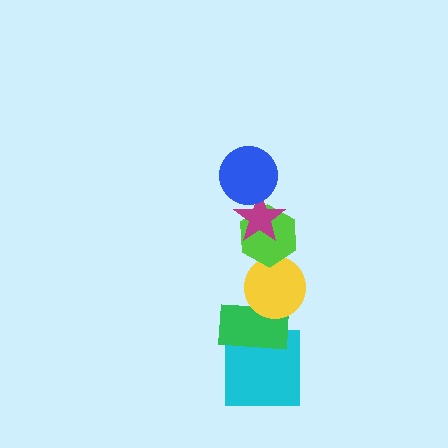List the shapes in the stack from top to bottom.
From top to bottom: the blue circle, the magenta star, the lime hexagon, the yellow circle, the green rectangle, the cyan square.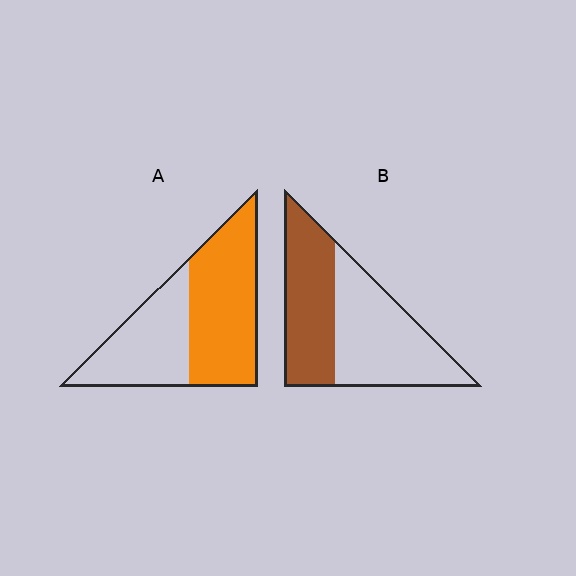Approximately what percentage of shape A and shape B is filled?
A is approximately 55% and B is approximately 45%.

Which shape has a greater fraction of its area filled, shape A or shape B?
Shape A.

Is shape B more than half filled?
No.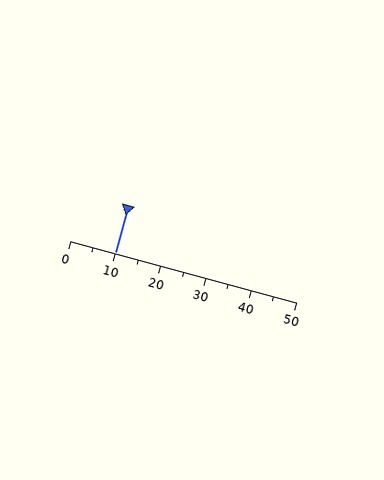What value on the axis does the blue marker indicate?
The marker indicates approximately 10.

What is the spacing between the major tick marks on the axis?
The major ticks are spaced 10 apart.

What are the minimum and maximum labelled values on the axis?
The axis runs from 0 to 50.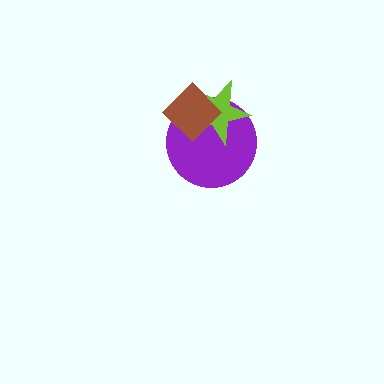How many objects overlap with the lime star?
2 objects overlap with the lime star.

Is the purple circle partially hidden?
Yes, it is partially covered by another shape.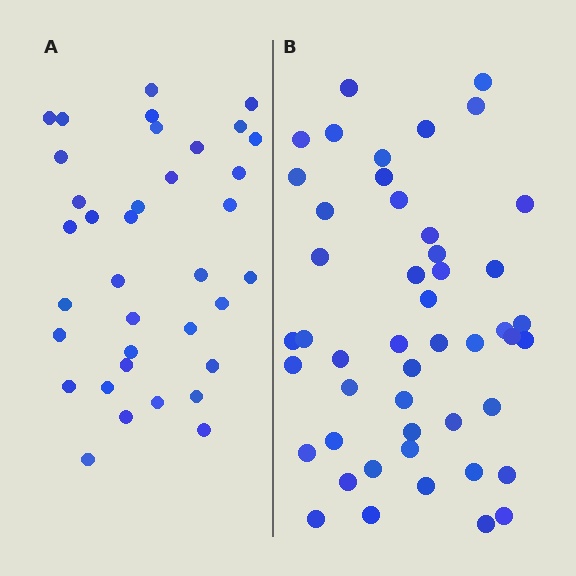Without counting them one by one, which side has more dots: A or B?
Region B (the right region) has more dots.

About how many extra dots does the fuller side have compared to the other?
Region B has roughly 12 or so more dots than region A.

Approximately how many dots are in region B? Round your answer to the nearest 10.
About 50 dots. (The exact count is 48, which rounds to 50.)